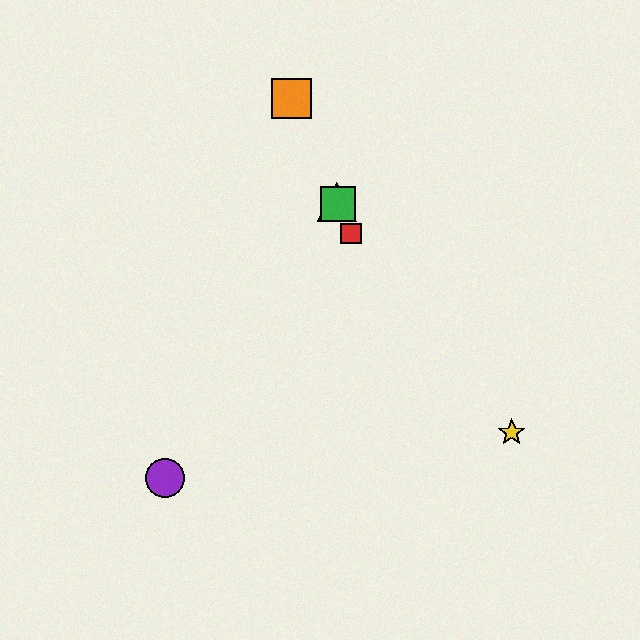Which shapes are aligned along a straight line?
The red square, the blue triangle, the green square, the orange square are aligned along a straight line.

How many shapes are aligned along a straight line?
4 shapes (the red square, the blue triangle, the green square, the orange square) are aligned along a straight line.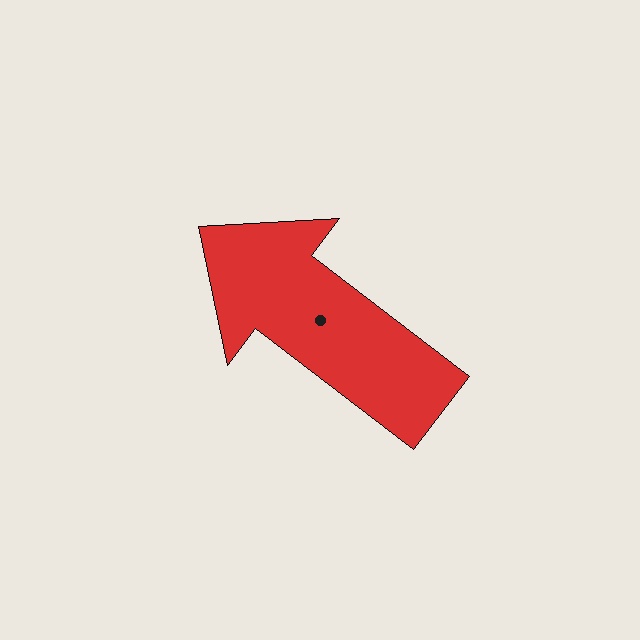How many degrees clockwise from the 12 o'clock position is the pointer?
Approximately 307 degrees.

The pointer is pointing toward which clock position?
Roughly 10 o'clock.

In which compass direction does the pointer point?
Northwest.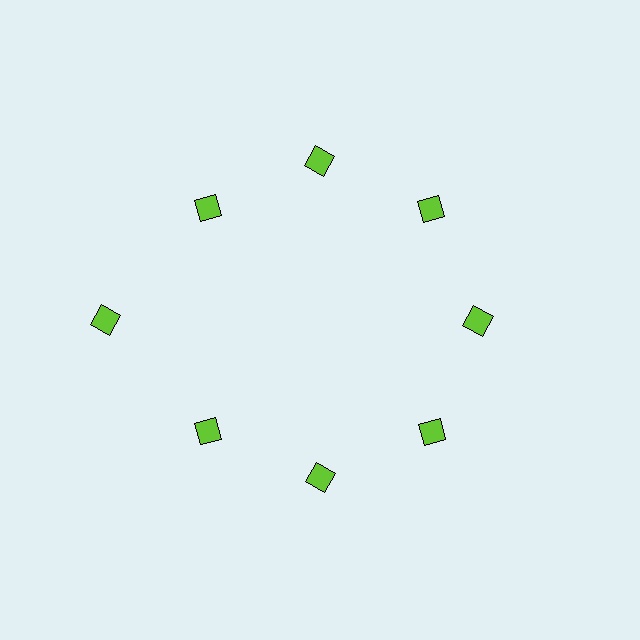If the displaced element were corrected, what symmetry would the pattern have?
It would have 8-fold rotational symmetry — the pattern would map onto itself every 45 degrees.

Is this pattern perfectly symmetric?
No. The 8 lime diamonds are arranged in a ring, but one element near the 9 o'clock position is pushed outward from the center, breaking the 8-fold rotational symmetry.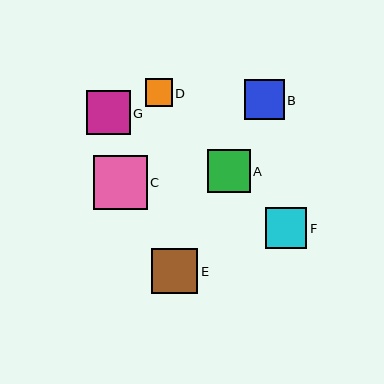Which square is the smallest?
Square D is the smallest with a size of approximately 27 pixels.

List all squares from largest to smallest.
From largest to smallest: C, E, G, A, F, B, D.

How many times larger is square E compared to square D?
Square E is approximately 1.7 times the size of square D.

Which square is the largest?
Square C is the largest with a size of approximately 54 pixels.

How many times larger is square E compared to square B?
Square E is approximately 1.2 times the size of square B.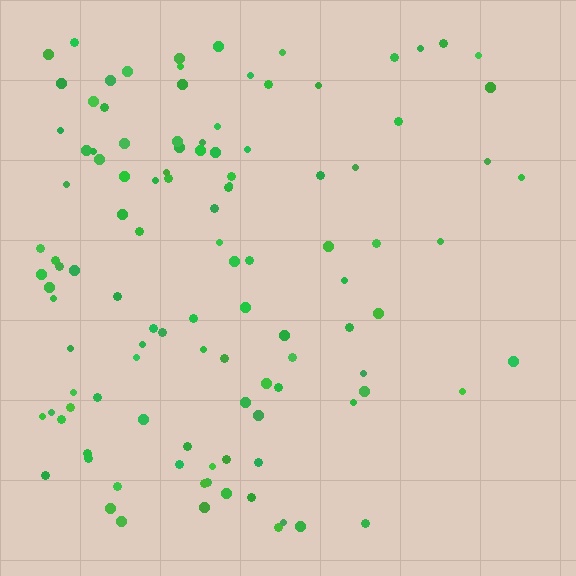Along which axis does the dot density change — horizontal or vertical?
Horizontal.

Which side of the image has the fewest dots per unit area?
The right.